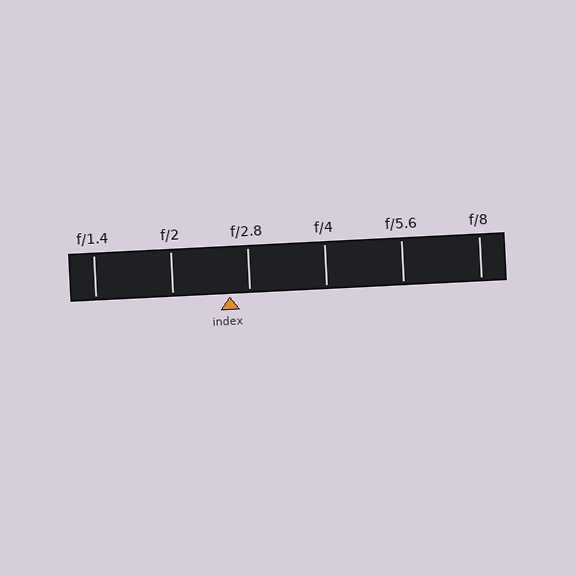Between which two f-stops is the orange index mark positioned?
The index mark is between f/2 and f/2.8.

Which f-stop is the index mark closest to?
The index mark is closest to f/2.8.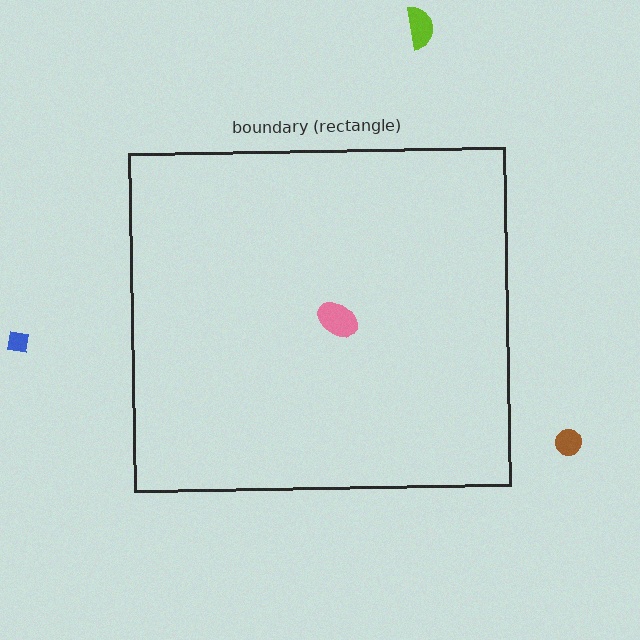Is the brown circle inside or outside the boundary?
Outside.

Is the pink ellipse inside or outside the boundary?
Inside.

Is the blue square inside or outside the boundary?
Outside.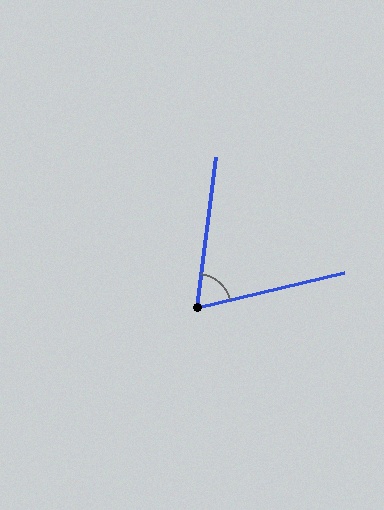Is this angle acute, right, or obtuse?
It is acute.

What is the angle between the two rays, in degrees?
Approximately 69 degrees.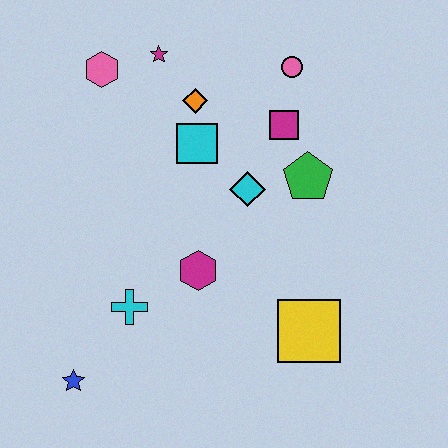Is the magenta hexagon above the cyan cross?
Yes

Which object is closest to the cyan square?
The orange diamond is closest to the cyan square.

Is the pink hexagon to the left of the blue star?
No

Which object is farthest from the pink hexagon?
The yellow square is farthest from the pink hexagon.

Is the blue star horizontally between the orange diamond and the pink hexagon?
No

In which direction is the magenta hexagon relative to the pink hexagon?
The magenta hexagon is below the pink hexagon.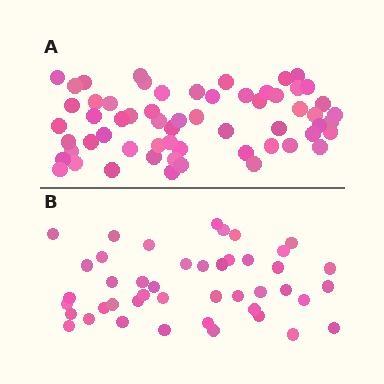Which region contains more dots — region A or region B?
Region A (the top region) has more dots.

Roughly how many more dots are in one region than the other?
Region A has approximately 15 more dots than region B.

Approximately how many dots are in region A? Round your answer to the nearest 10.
About 60 dots.